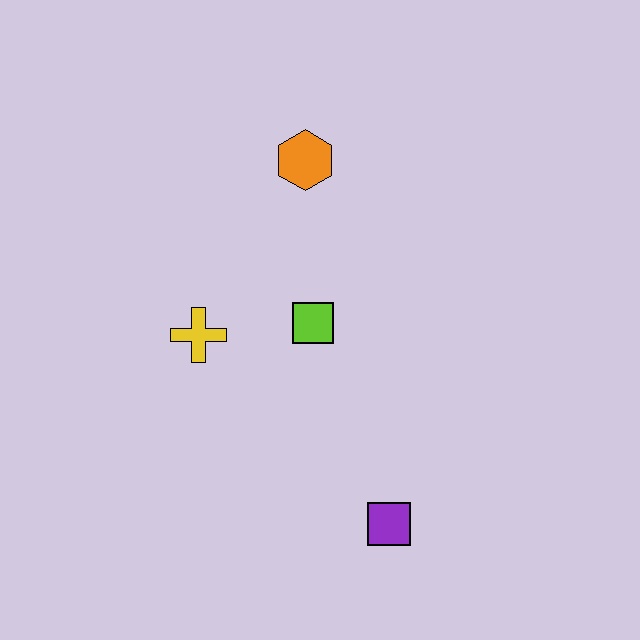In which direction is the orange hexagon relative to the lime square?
The orange hexagon is above the lime square.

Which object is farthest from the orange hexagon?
The purple square is farthest from the orange hexagon.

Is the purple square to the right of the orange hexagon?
Yes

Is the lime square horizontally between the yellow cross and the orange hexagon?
No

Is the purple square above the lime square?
No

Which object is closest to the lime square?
The yellow cross is closest to the lime square.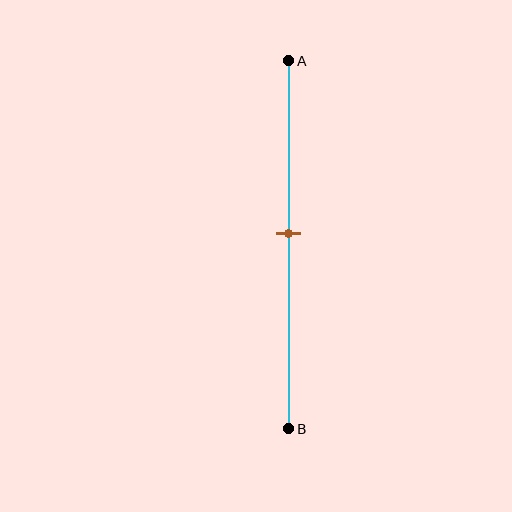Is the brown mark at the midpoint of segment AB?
No, the mark is at about 45% from A, not at the 50% midpoint.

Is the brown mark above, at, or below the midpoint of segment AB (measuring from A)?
The brown mark is above the midpoint of segment AB.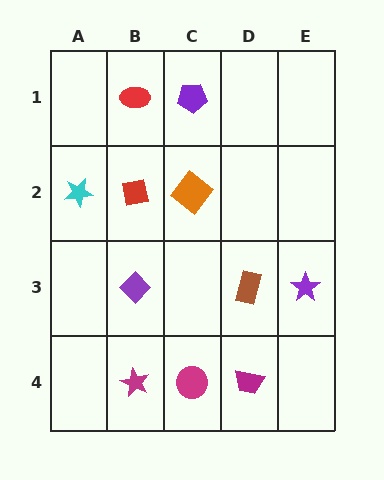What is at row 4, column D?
A magenta trapezoid.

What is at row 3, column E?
A purple star.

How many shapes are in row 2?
3 shapes.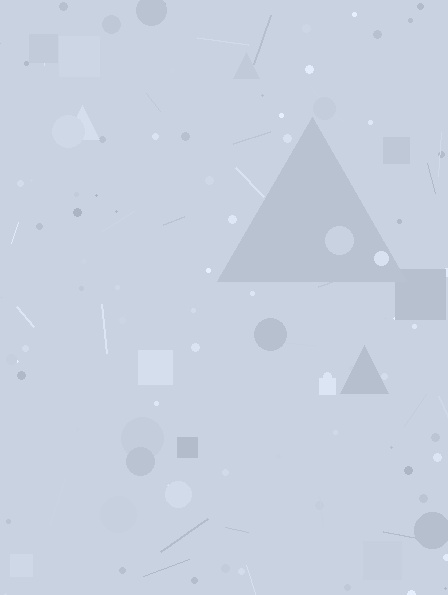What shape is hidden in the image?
A triangle is hidden in the image.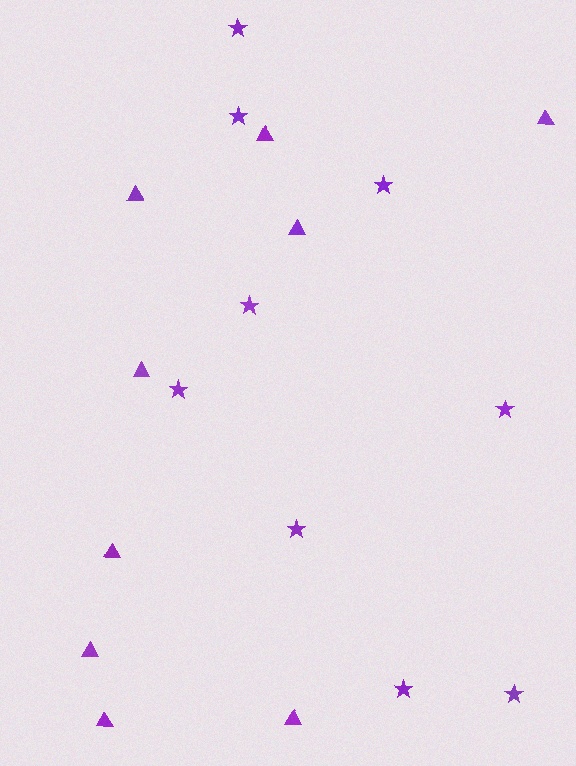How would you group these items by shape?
There are 2 groups: one group of stars (9) and one group of triangles (9).